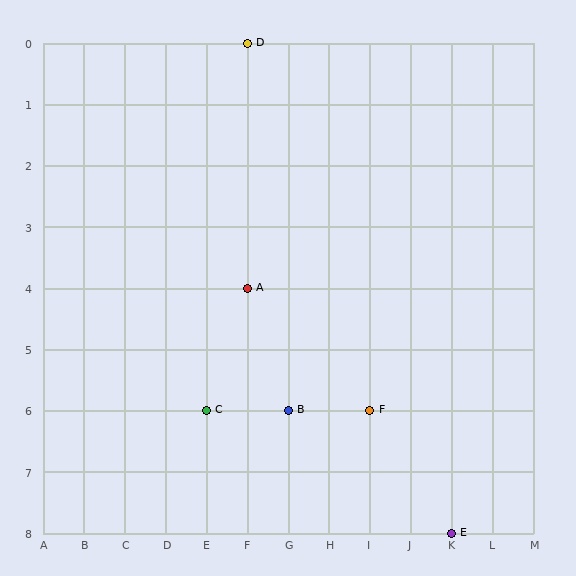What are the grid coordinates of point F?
Point F is at grid coordinates (I, 6).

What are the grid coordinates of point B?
Point B is at grid coordinates (G, 6).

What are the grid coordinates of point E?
Point E is at grid coordinates (K, 8).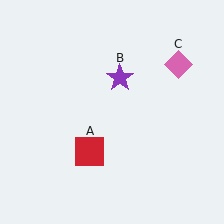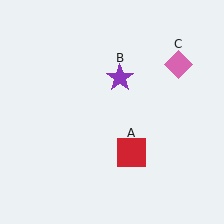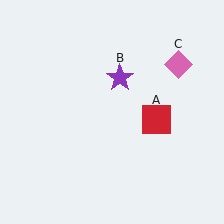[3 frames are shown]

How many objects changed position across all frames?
1 object changed position: red square (object A).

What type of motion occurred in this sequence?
The red square (object A) rotated counterclockwise around the center of the scene.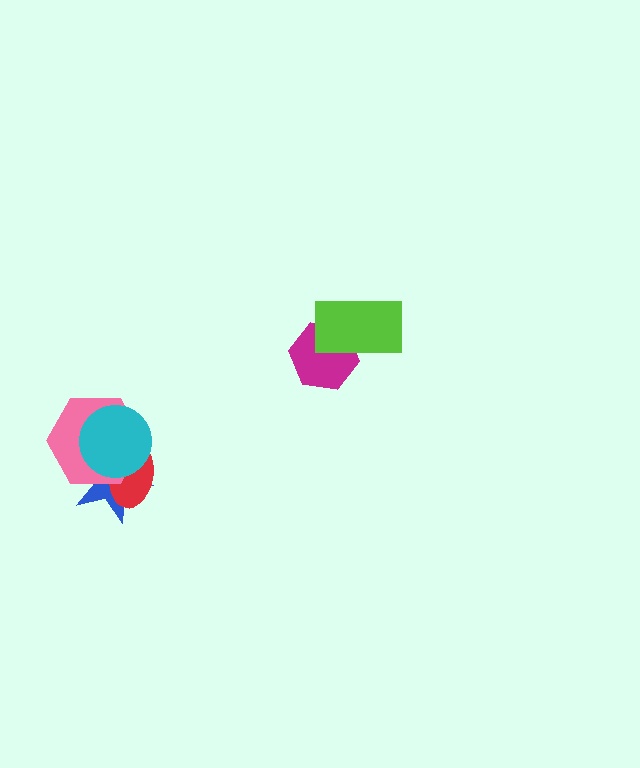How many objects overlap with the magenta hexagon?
1 object overlaps with the magenta hexagon.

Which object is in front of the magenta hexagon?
The lime rectangle is in front of the magenta hexagon.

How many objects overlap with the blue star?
3 objects overlap with the blue star.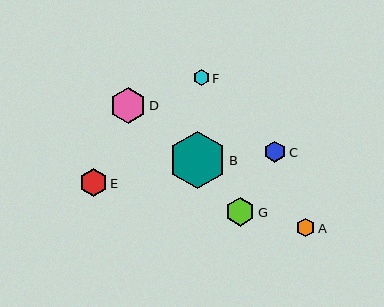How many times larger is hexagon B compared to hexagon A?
Hexagon B is approximately 3.1 times the size of hexagon A.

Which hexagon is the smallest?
Hexagon F is the smallest with a size of approximately 16 pixels.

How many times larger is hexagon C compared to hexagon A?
Hexagon C is approximately 1.1 times the size of hexagon A.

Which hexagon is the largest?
Hexagon B is the largest with a size of approximately 57 pixels.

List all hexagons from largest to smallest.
From largest to smallest: B, D, G, E, C, A, F.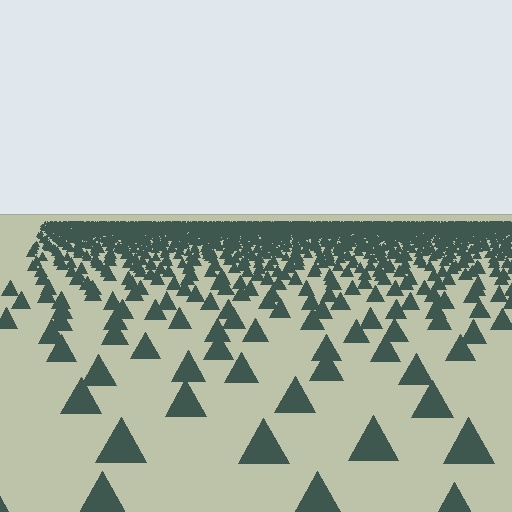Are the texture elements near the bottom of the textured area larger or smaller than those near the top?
Larger. Near the bottom, elements are closer to the viewer and appear at a bigger on-screen size.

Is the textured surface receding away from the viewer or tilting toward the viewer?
The surface is receding away from the viewer. Texture elements get smaller and denser toward the top.